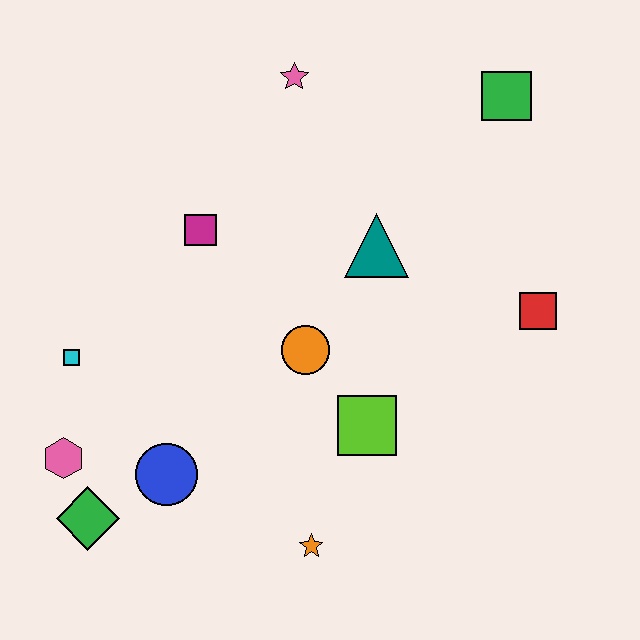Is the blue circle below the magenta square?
Yes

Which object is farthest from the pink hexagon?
The green square is farthest from the pink hexagon.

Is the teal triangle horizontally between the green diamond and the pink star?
No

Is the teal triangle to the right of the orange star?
Yes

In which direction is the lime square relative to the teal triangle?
The lime square is below the teal triangle.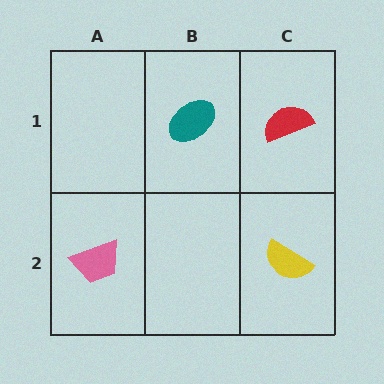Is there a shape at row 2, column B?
No, that cell is empty.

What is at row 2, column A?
A pink trapezoid.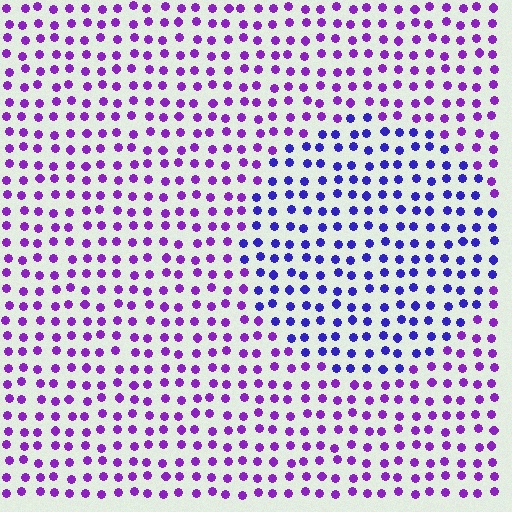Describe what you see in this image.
The image is filled with small purple elements in a uniform arrangement. A circle-shaped region is visible where the elements are tinted to a slightly different hue, forming a subtle color boundary.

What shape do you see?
I see a circle.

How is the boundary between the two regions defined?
The boundary is defined purely by a slight shift in hue (about 35 degrees). Spacing, size, and orientation are identical on both sides.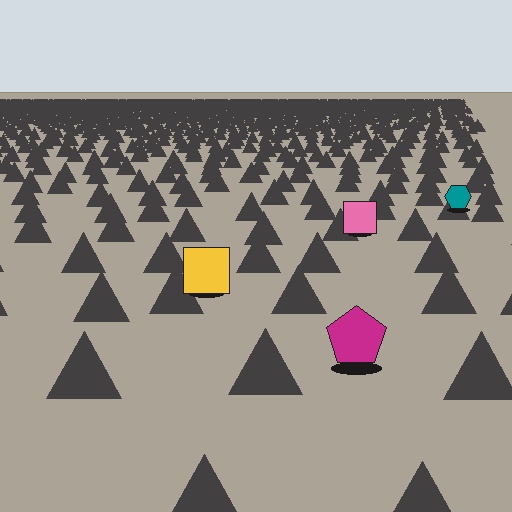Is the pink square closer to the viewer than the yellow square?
No. The yellow square is closer — you can tell from the texture gradient: the ground texture is coarser near it.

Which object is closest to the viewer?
The magenta pentagon is closest. The texture marks near it are larger and more spread out.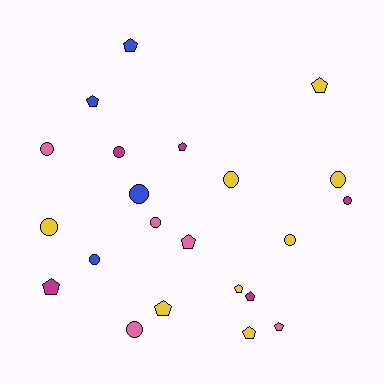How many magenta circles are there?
There are 2 magenta circles.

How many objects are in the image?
There are 22 objects.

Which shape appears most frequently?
Circle, with 11 objects.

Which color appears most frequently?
Yellow, with 8 objects.